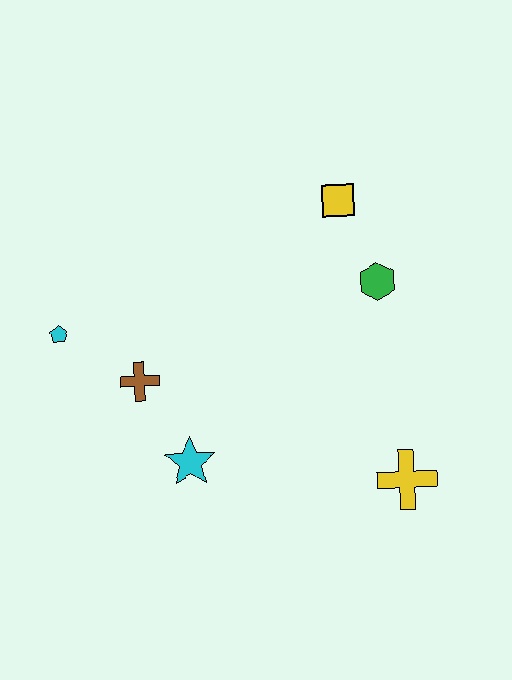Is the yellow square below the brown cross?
No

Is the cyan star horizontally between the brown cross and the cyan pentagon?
No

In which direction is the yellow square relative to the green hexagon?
The yellow square is above the green hexagon.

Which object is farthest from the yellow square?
The cyan pentagon is farthest from the yellow square.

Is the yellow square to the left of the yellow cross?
Yes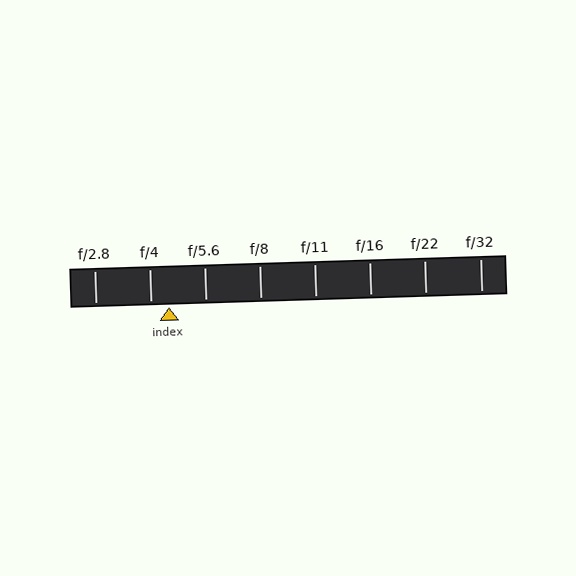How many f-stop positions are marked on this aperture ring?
There are 8 f-stop positions marked.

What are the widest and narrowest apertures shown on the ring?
The widest aperture shown is f/2.8 and the narrowest is f/32.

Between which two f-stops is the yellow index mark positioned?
The index mark is between f/4 and f/5.6.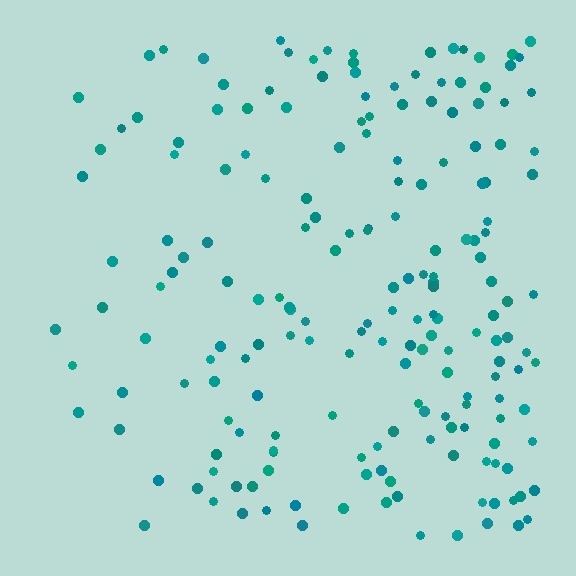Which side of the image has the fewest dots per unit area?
The left.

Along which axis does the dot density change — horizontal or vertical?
Horizontal.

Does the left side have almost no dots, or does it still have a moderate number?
Still a moderate number, just noticeably fewer than the right.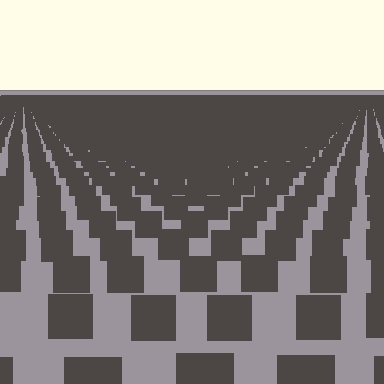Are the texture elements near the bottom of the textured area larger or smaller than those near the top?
Larger. Near the bottom, elements are closer to the viewer and appear at a bigger on-screen size.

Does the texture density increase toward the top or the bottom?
Density increases toward the top.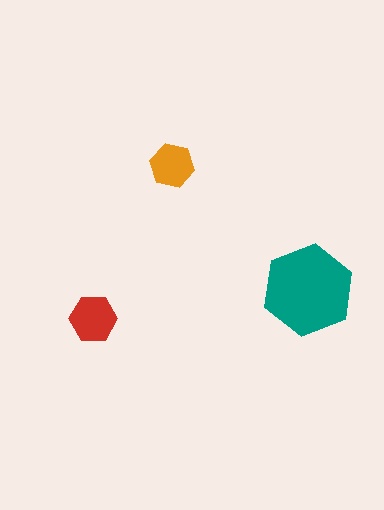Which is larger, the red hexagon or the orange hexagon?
The red one.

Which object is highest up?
The orange hexagon is topmost.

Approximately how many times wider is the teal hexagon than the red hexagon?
About 2 times wider.